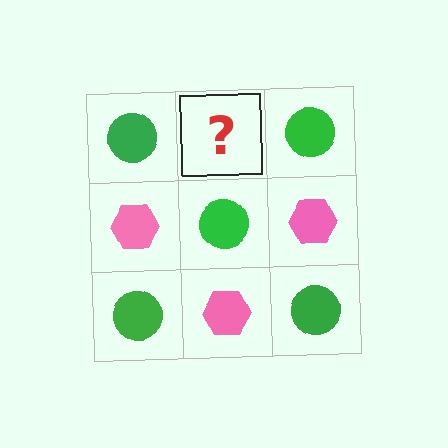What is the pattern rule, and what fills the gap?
The rule is that it alternates green circle and pink hexagon in a checkerboard pattern. The gap should be filled with a pink hexagon.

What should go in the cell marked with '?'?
The missing cell should contain a pink hexagon.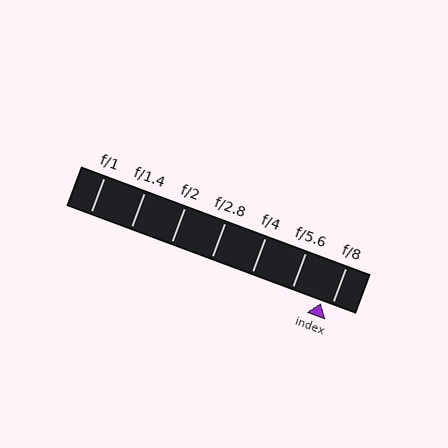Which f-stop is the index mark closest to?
The index mark is closest to f/8.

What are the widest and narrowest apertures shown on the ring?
The widest aperture shown is f/1 and the narrowest is f/8.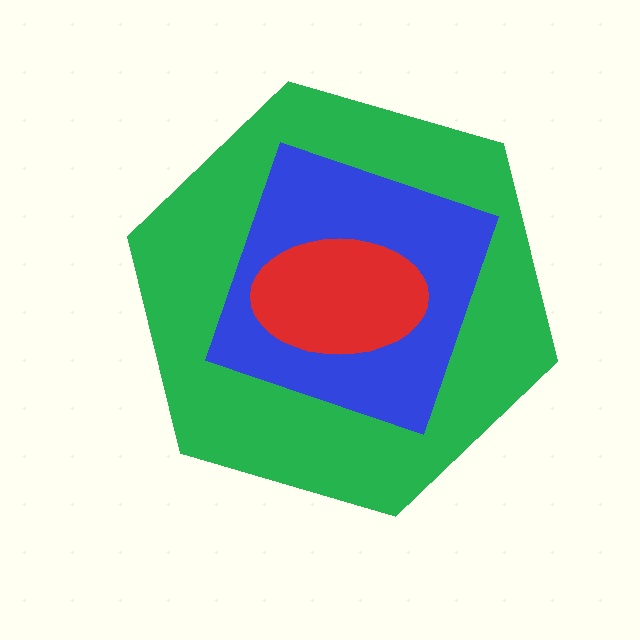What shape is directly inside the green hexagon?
The blue diamond.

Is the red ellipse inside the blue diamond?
Yes.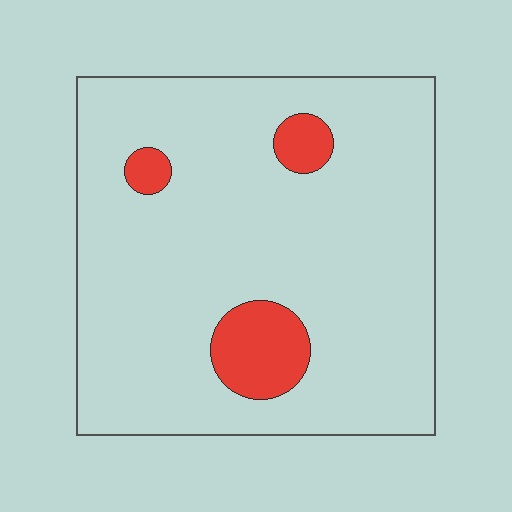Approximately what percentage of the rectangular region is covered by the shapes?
Approximately 10%.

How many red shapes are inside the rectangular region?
3.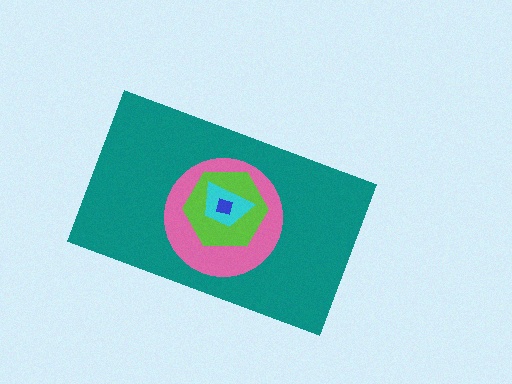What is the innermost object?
The blue square.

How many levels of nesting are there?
5.